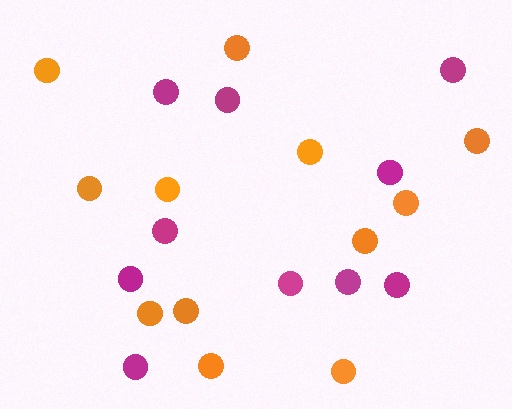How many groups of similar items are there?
There are 2 groups: one group of magenta circles (10) and one group of orange circles (12).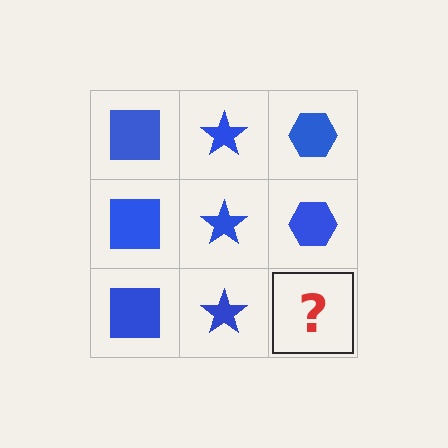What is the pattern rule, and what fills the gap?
The rule is that each column has a consistent shape. The gap should be filled with a blue hexagon.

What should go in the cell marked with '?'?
The missing cell should contain a blue hexagon.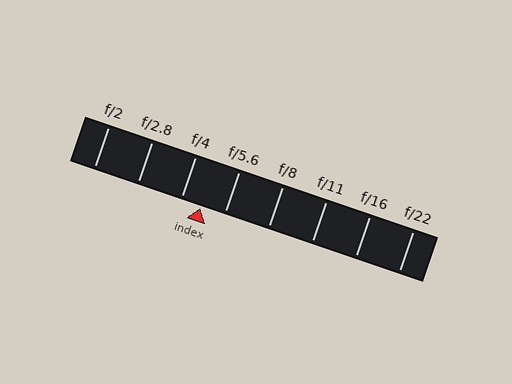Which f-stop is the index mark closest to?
The index mark is closest to f/4.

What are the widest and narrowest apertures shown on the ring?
The widest aperture shown is f/2 and the narrowest is f/22.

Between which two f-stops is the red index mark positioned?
The index mark is between f/4 and f/5.6.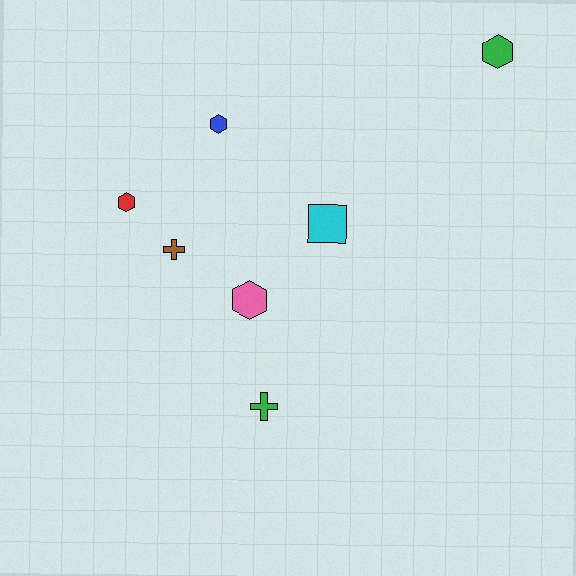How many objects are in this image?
There are 7 objects.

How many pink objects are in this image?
There is 1 pink object.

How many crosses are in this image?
There are 2 crosses.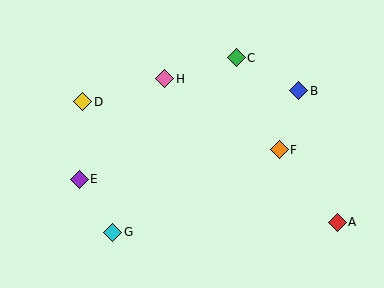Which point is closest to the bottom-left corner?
Point G is closest to the bottom-left corner.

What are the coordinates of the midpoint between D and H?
The midpoint between D and H is at (124, 90).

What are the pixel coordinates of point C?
Point C is at (236, 58).